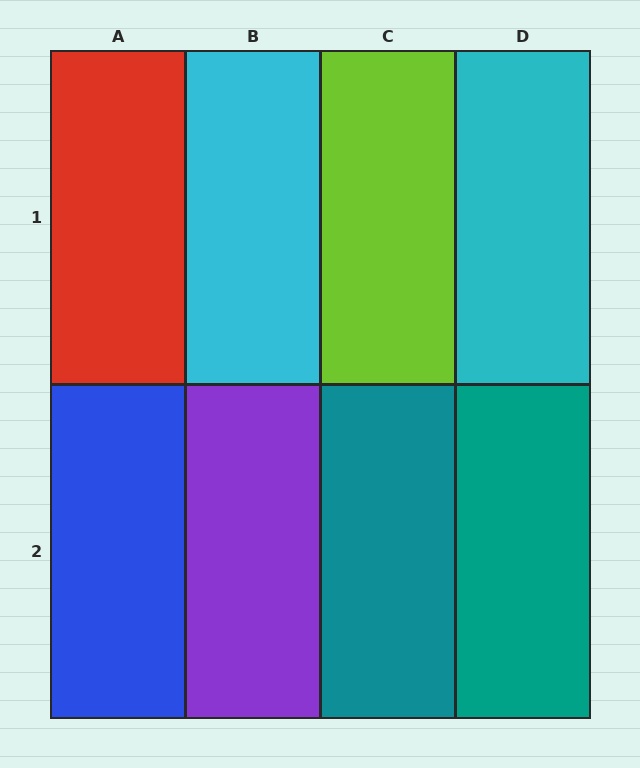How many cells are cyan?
2 cells are cyan.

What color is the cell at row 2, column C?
Teal.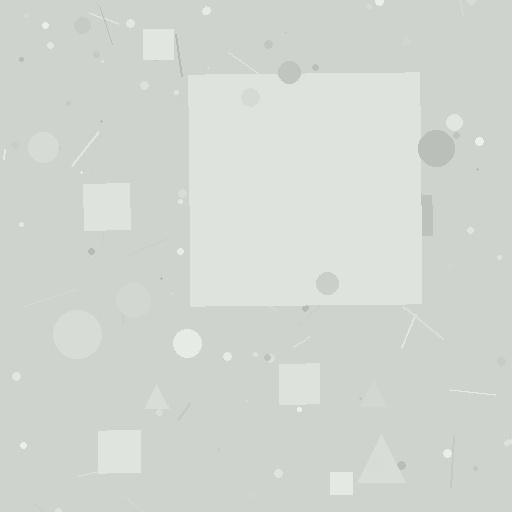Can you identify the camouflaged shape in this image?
The camouflaged shape is a square.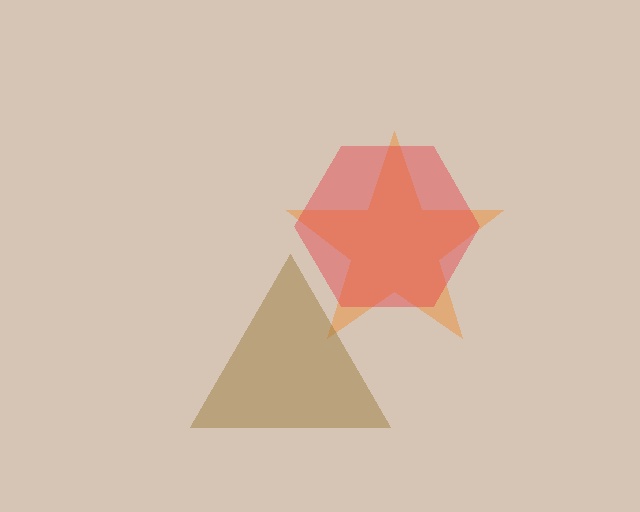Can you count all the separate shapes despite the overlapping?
Yes, there are 3 separate shapes.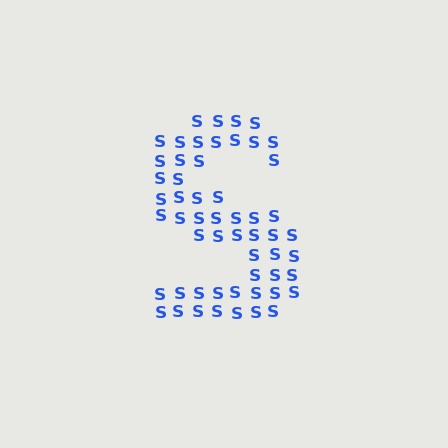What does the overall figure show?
The overall figure shows the letter S.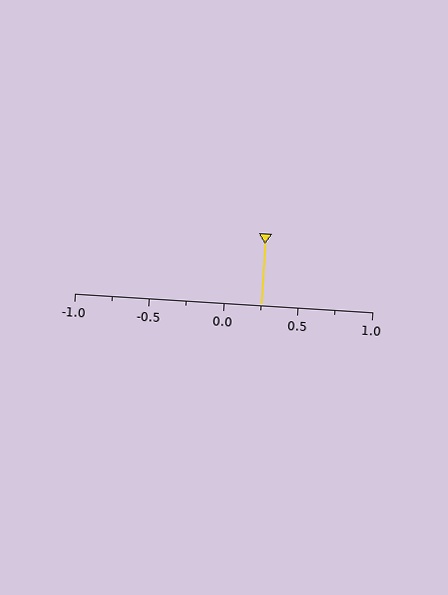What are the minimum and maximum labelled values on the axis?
The axis runs from -1.0 to 1.0.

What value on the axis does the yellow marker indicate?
The marker indicates approximately 0.25.